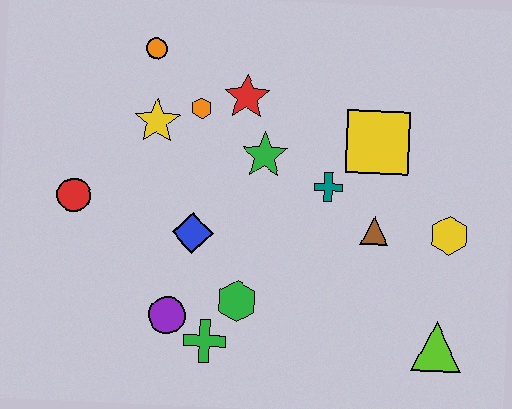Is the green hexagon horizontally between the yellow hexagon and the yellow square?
No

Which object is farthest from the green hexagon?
The orange circle is farthest from the green hexagon.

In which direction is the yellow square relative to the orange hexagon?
The yellow square is to the right of the orange hexagon.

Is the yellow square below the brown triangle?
No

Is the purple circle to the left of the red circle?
No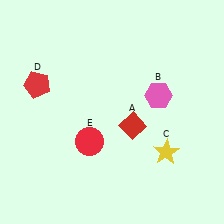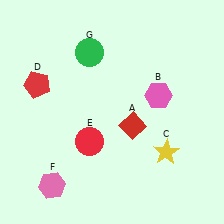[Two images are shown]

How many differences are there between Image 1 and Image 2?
There are 2 differences between the two images.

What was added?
A pink hexagon (F), a green circle (G) were added in Image 2.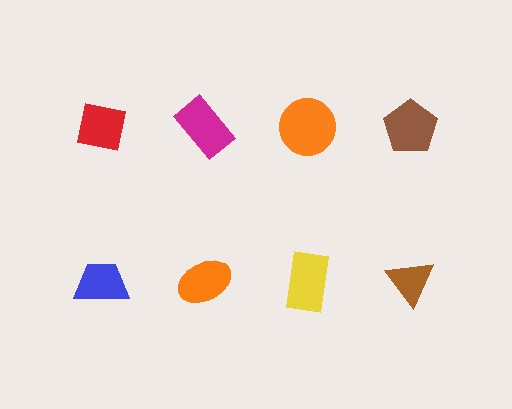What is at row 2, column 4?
A brown triangle.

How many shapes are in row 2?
4 shapes.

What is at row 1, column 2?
A magenta rectangle.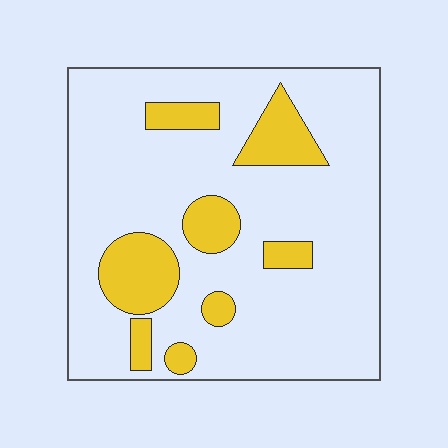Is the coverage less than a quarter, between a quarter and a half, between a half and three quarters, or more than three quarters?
Less than a quarter.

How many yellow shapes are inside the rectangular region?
8.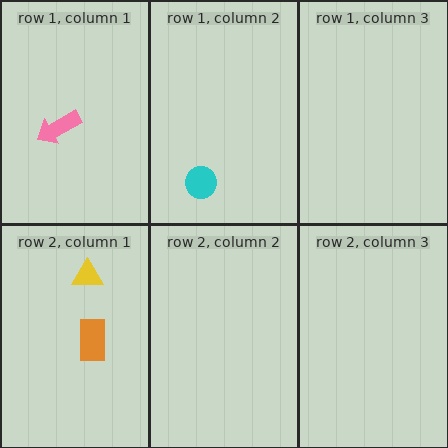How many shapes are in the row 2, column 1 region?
2.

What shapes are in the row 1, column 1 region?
The pink arrow.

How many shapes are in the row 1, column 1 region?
1.